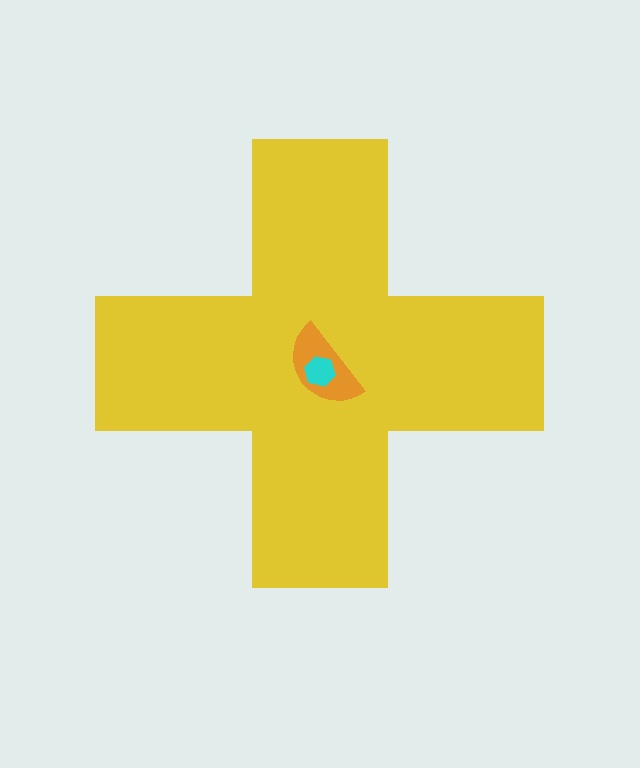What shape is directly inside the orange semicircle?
The cyan hexagon.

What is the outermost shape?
The yellow cross.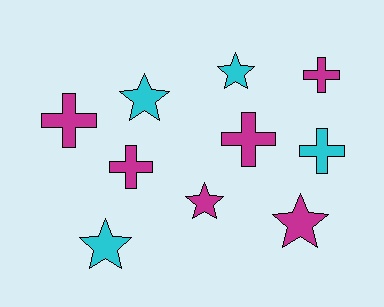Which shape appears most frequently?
Star, with 5 objects.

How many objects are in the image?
There are 10 objects.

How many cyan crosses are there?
There is 1 cyan cross.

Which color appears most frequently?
Magenta, with 6 objects.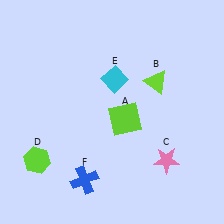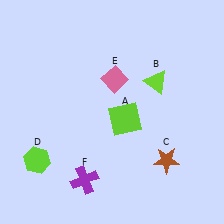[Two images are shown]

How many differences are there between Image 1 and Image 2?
There are 3 differences between the two images.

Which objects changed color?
C changed from pink to brown. E changed from cyan to pink. F changed from blue to purple.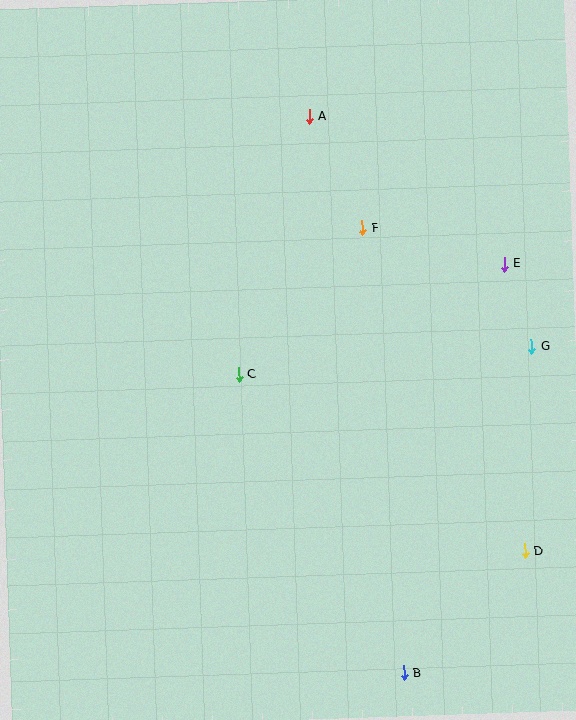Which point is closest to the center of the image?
Point C at (239, 374) is closest to the center.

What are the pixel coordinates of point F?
Point F is at (363, 228).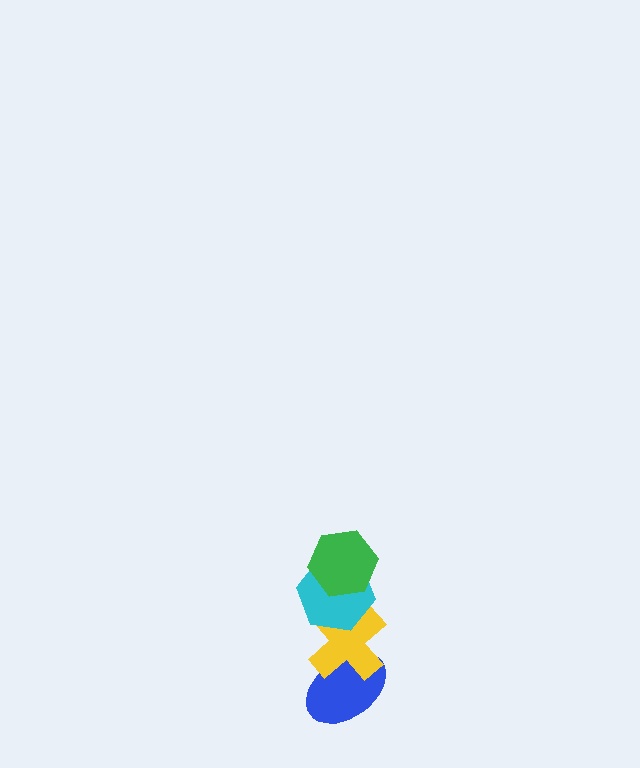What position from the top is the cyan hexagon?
The cyan hexagon is 2nd from the top.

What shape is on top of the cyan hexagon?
The green hexagon is on top of the cyan hexagon.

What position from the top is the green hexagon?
The green hexagon is 1st from the top.